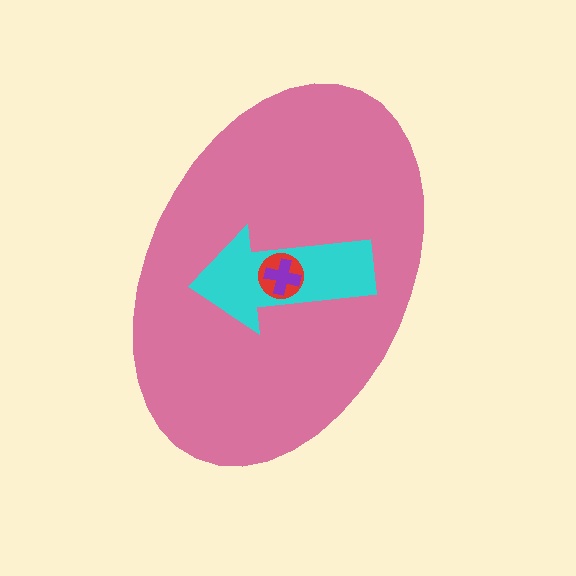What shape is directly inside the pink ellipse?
The cyan arrow.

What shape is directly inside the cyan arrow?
The red circle.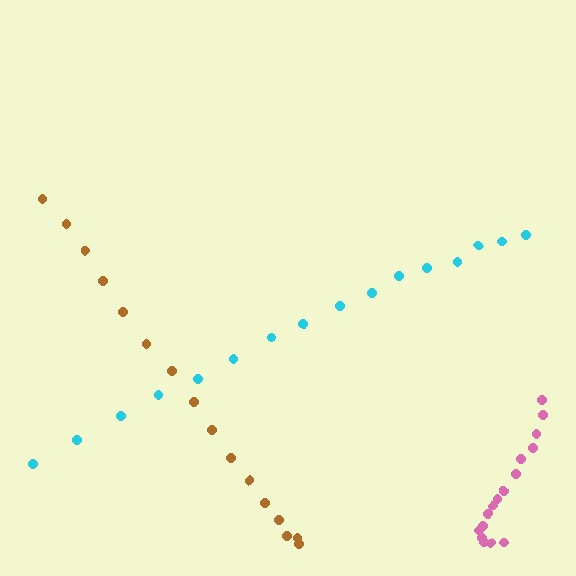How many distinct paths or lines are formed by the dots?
There are 3 distinct paths.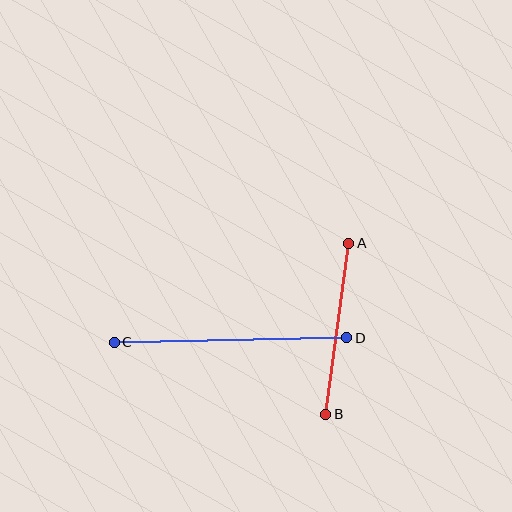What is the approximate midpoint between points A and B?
The midpoint is at approximately (337, 329) pixels.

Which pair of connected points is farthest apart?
Points C and D are farthest apart.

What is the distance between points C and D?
The distance is approximately 232 pixels.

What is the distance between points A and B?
The distance is approximately 173 pixels.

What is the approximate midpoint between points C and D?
The midpoint is at approximately (231, 340) pixels.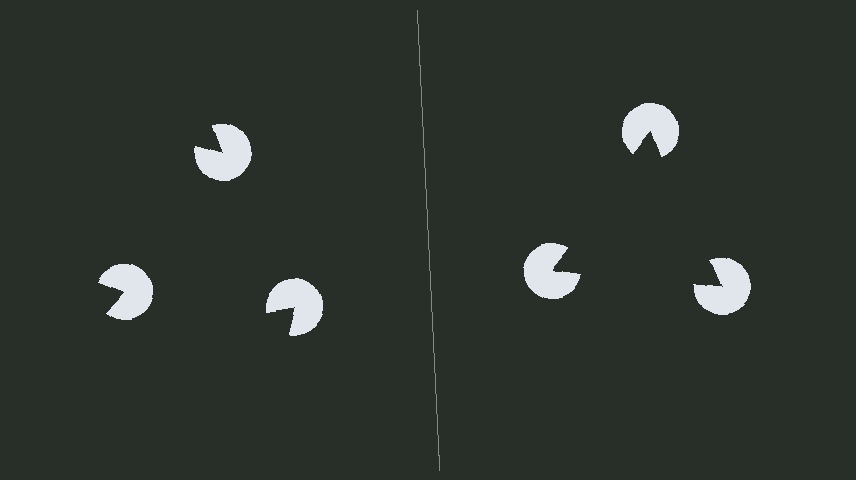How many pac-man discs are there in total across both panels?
6 — 3 on each side.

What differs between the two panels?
The pac-man discs are positioned identically on both sides; only the wedge orientations differ. On the right they align to a triangle; on the left they are misaligned.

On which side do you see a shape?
An illusory triangle appears on the right side. On the left side the wedge cuts are rotated, so no coherent shape forms.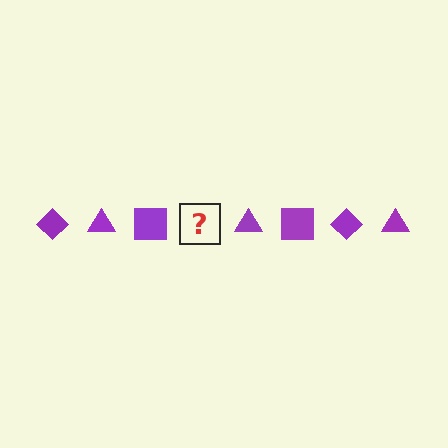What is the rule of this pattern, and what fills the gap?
The rule is that the pattern cycles through diamond, triangle, square shapes in purple. The gap should be filled with a purple diamond.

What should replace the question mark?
The question mark should be replaced with a purple diamond.